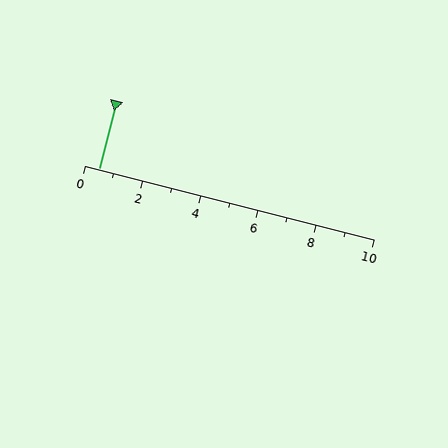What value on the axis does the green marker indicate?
The marker indicates approximately 0.5.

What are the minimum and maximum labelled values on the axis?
The axis runs from 0 to 10.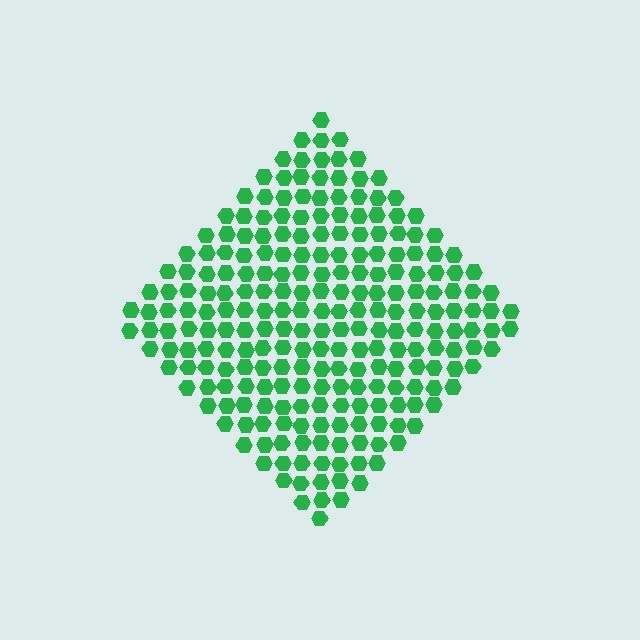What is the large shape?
The large shape is a diamond.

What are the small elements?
The small elements are hexagons.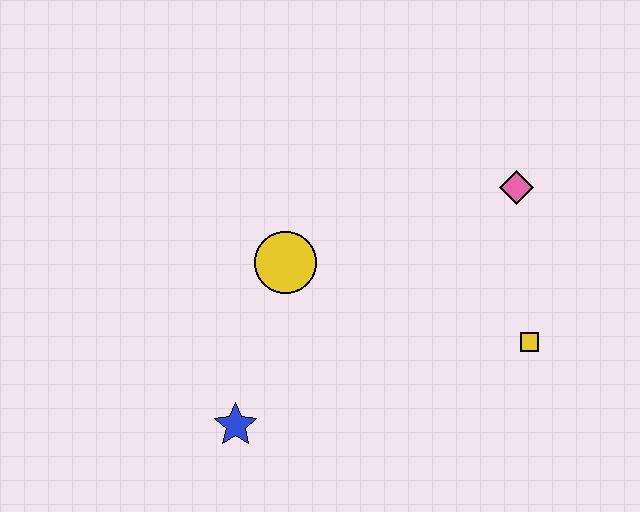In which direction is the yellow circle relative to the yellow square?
The yellow circle is to the left of the yellow square.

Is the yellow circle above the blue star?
Yes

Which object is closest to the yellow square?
The pink diamond is closest to the yellow square.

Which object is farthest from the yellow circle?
The yellow square is farthest from the yellow circle.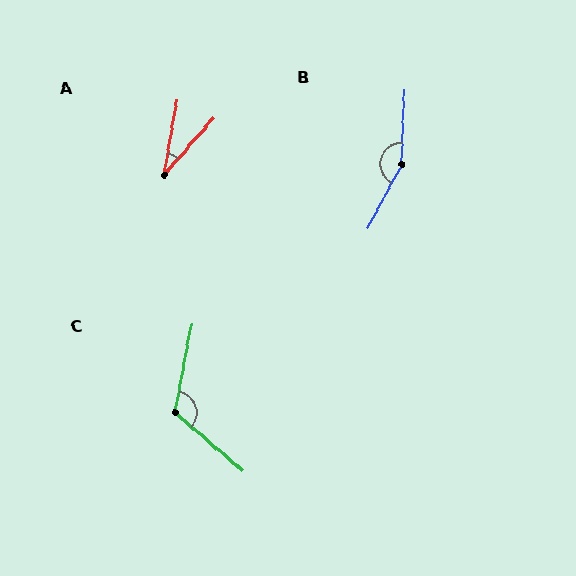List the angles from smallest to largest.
A (31°), C (120°), B (154°).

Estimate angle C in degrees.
Approximately 120 degrees.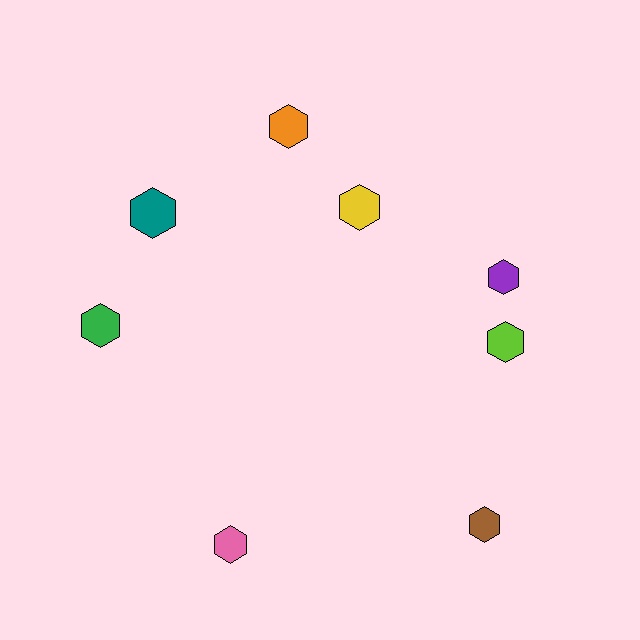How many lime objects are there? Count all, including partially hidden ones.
There is 1 lime object.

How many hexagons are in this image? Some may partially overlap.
There are 8 hexagons.